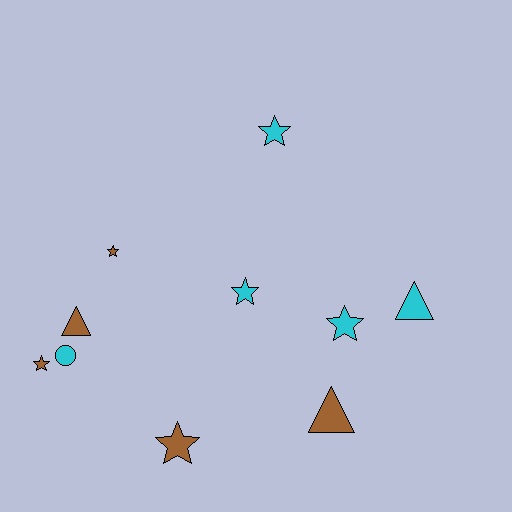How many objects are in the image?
There are 10 objects.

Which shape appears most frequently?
Star, with 6 objects.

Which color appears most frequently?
Cyan, with 5 objects.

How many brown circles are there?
There are no brown circles.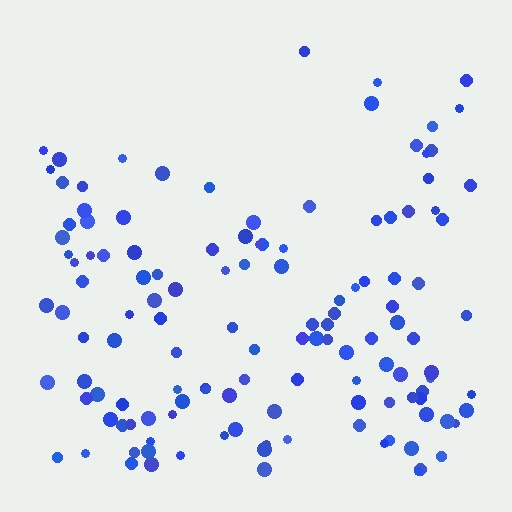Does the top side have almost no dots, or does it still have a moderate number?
Still a moderate number, just noticeably fewer than the bottom.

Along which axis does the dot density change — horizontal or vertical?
Vertical.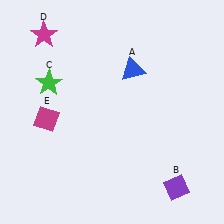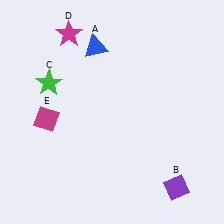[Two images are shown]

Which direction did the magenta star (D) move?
The magenta star (D) moved right.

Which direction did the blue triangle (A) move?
The blue triangle (A) moved left.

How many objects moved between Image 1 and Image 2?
2 objects moved between the two images.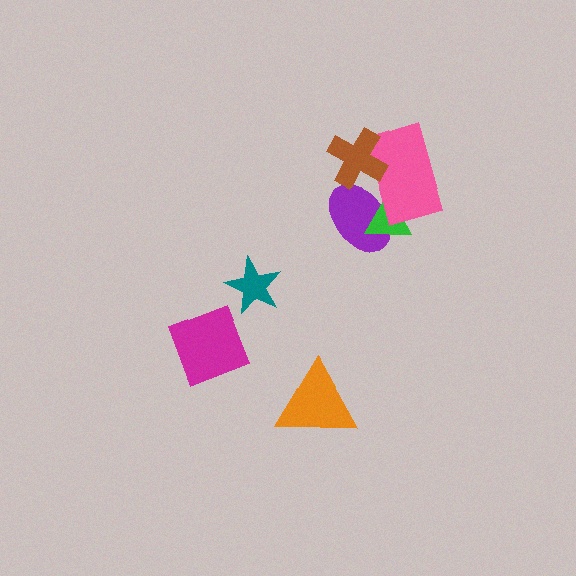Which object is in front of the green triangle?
The pink rectangle is in front of the green triangle.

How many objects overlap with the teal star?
0 objects overlap with the teal star.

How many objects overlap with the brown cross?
2 objects overlap with the brown cross.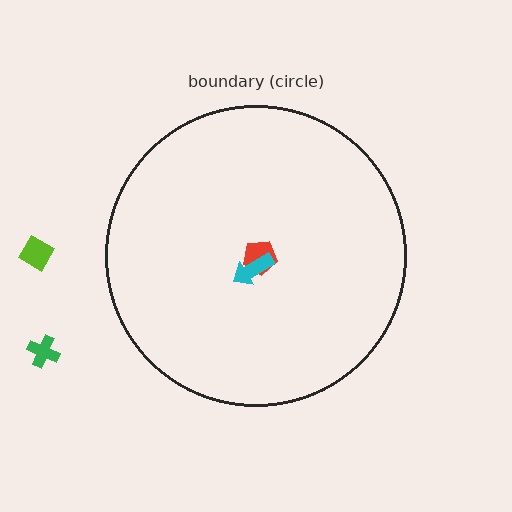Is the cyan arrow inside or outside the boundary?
Inside.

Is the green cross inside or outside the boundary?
Outside.